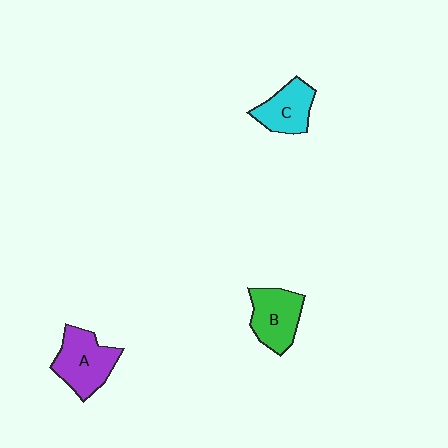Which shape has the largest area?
Shape A (purple).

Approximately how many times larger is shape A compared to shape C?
Approximately 1.3 times.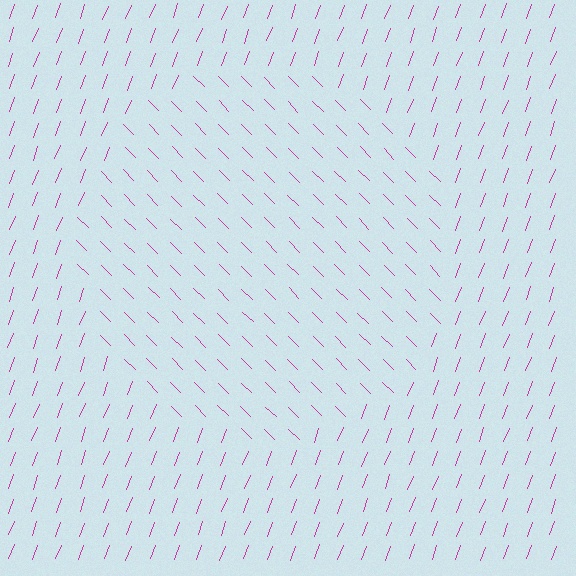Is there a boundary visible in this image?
Yes, there is a texture boundary formed by a change in line orientation.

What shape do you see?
I see a circle.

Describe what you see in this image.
The image is filled with small magenta line segments. A circle region in the image has lines oriented differently from the surrounding lines, creating a visible texture boundary.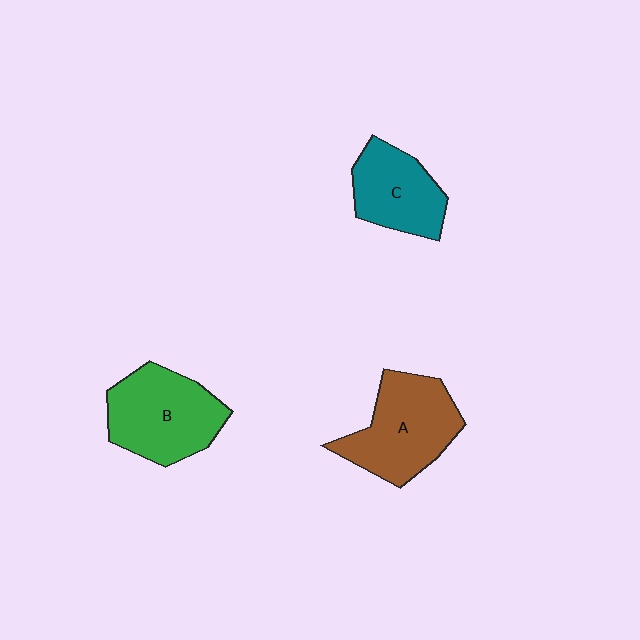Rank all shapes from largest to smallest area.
From largest to smallest: A (brown), B (green), C (teal).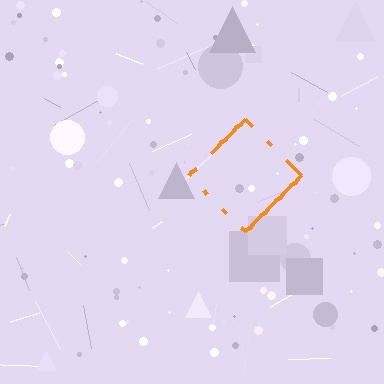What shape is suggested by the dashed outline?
The dashed outline suggests a diamond.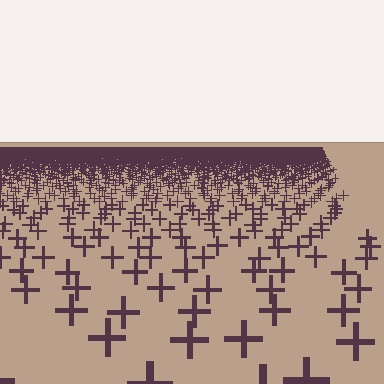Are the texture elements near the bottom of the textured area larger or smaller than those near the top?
Larger. Near the bottom, elements are closer to the viewer and appear at a bigger on-screen size.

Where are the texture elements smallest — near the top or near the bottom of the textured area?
Near the top.